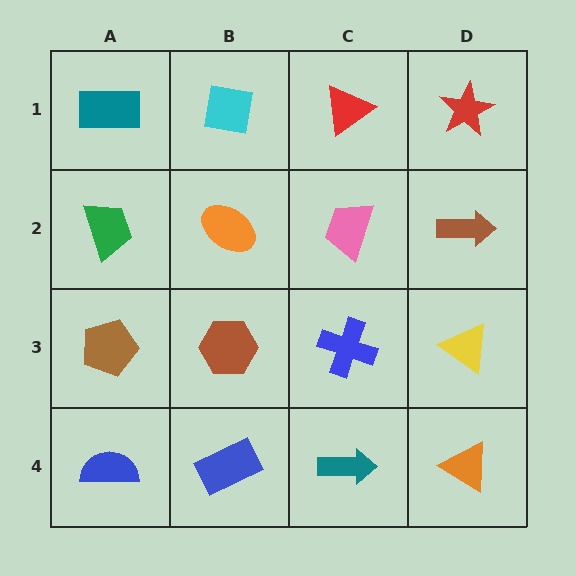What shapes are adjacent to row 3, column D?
A brown arrow (row 2, column D), an orange triangle (row 4, column D), a blue cross (row 3, column C).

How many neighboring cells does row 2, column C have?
4.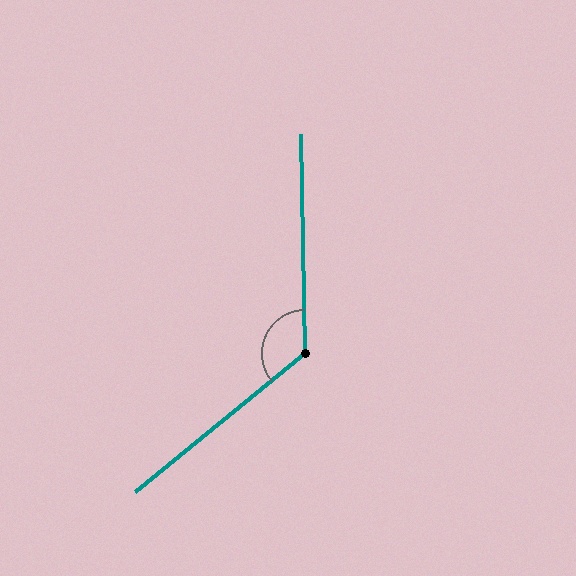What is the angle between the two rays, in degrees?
Approximately 128 degrees.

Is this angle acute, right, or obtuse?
It is obtuse.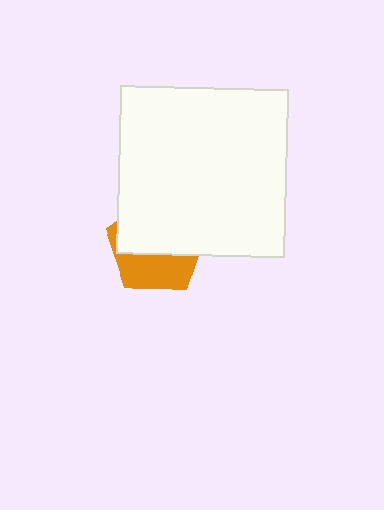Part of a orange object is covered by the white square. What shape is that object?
It is a pentagon.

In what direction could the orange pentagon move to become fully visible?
The orange pentagon could move down. That would shift it out from behind the white square entirely.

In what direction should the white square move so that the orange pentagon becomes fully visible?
The white square should move up. That is the shortest direction to clear the overlap and leave the orange pentagon fully visible.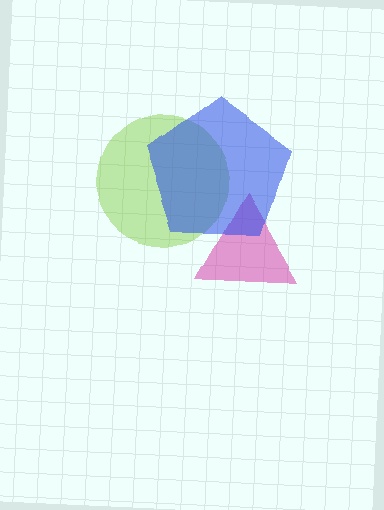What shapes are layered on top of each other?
The layered shapes are: a magenta triangle, a lime circle, a blue pentagon.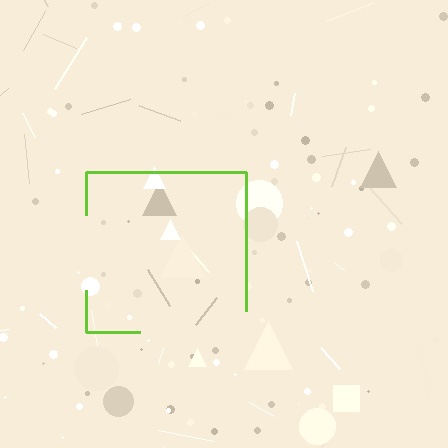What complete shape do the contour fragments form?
The contour fragments form a square.